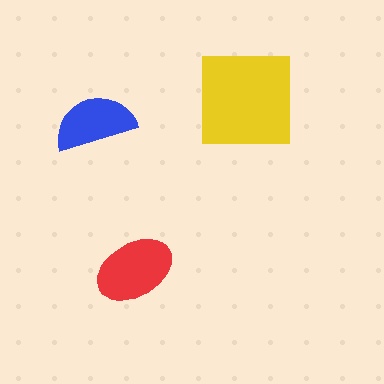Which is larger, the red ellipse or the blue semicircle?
The red ellipse.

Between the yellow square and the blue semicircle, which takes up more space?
The yellow square.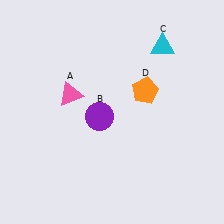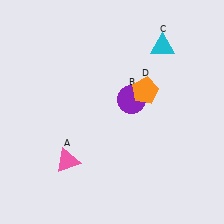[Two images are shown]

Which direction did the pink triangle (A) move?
The pink triangle (A) moved down.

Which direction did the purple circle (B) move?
The purple circle (B) moved right.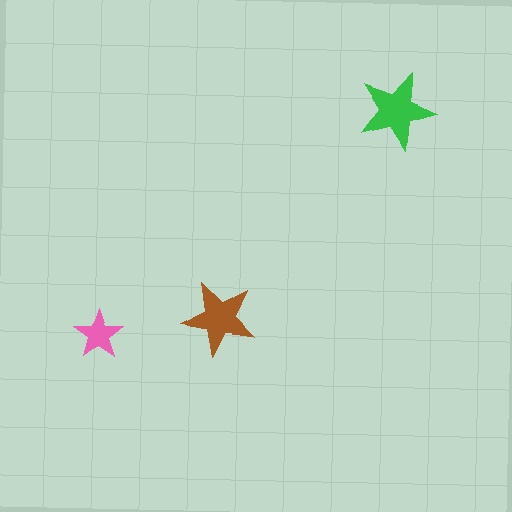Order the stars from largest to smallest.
the green one, the brown one, the pink one.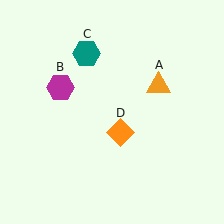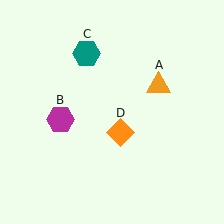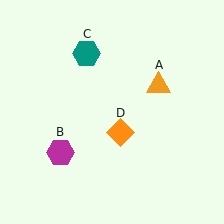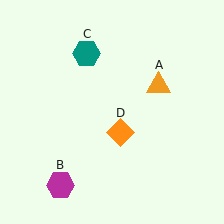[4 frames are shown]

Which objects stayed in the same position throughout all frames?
Orange triangle (object A) and teal hexagon (object C) and orange diamond (object D) remained stationary.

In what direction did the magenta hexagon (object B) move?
The magenta hexagon (object B) moved down.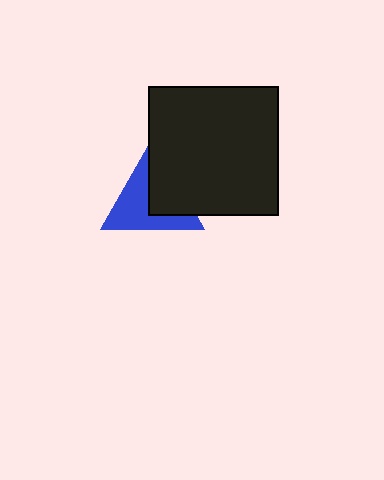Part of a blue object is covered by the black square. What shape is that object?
It is a triangle.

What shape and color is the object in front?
The object in front is a black square.